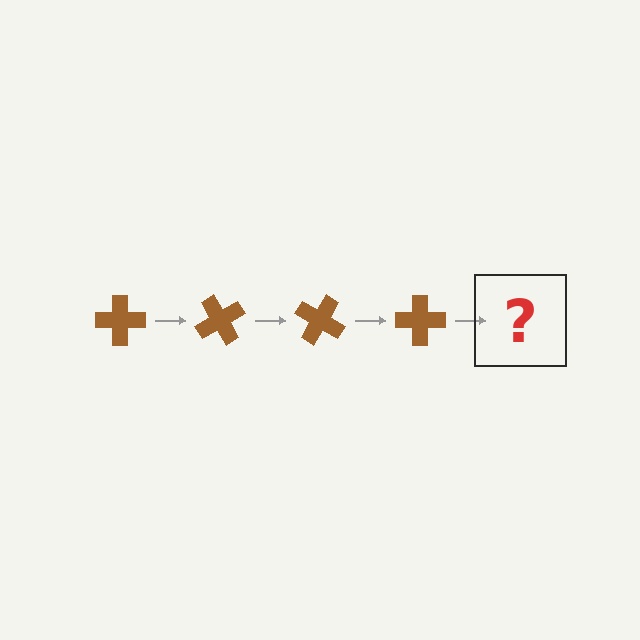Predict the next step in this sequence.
The next step is a brown cross rotated 240 degrees.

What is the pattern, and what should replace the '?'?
The pattern is that the cross rotates 60 degrees each step. The '?' should be a brown cross rotated 240 degrees.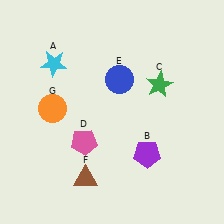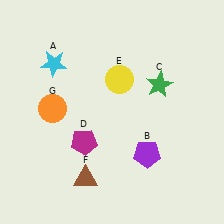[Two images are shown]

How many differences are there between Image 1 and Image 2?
There are 2 differences between the two images.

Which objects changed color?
D changed from pink to magenta. E changed from blue to yellow.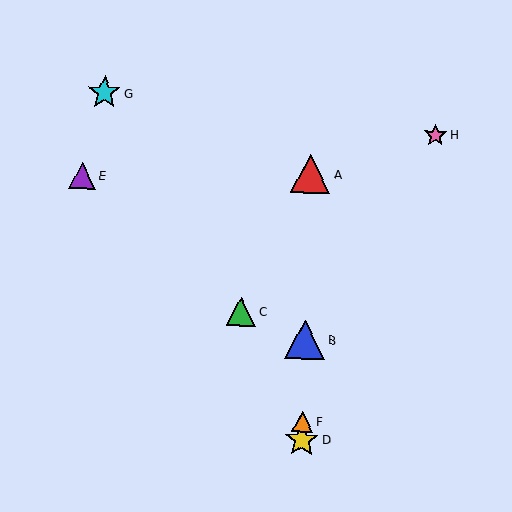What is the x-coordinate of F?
Object F is at x≈302.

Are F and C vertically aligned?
No, F is at x≈302 and C is at x≈241.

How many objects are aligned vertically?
4 objects (A, B, D, F) are aligned vertically.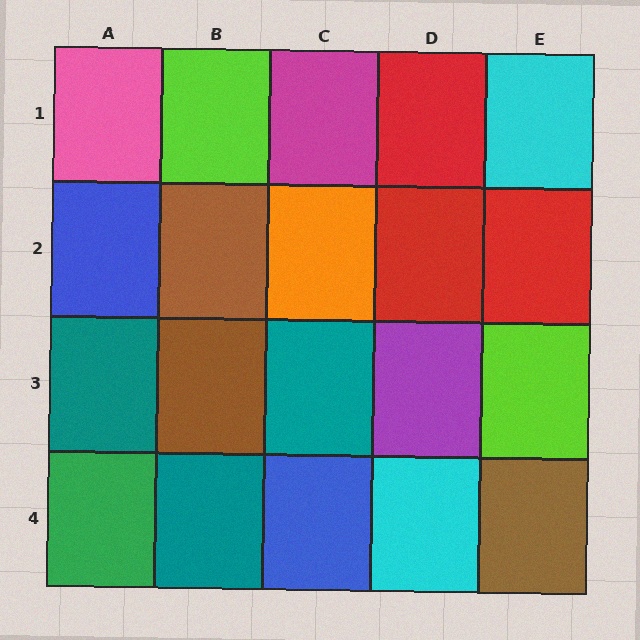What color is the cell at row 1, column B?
Lime.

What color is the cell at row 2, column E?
Red.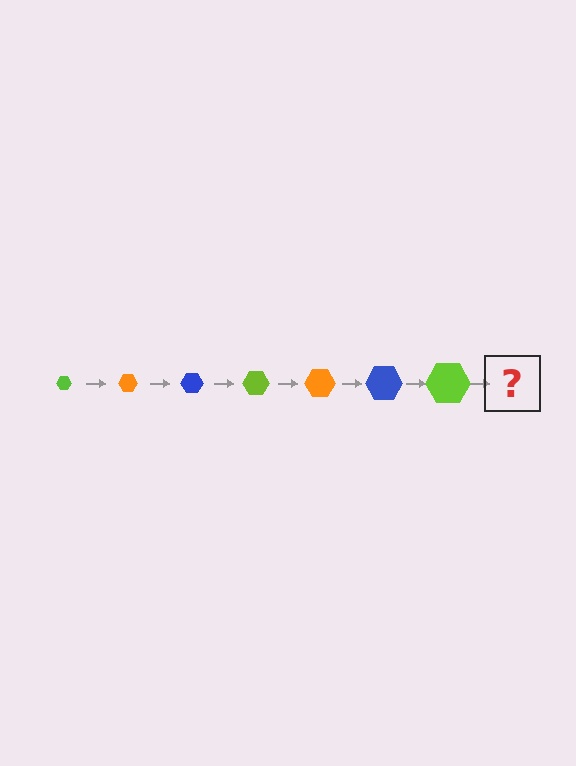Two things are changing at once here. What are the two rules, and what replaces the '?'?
The two rules are that the hexagon grows larger each step and the color cycles through lime, orange, and blue. The '?' should be an orange hexagon, larger than the previous one.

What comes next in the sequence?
The next element should be an orange hexagon, larger than the previous one.